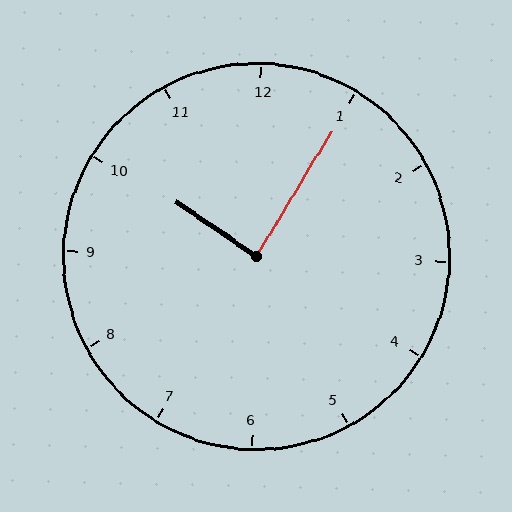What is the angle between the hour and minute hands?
Approximately 88 degrees.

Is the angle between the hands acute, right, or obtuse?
It is right.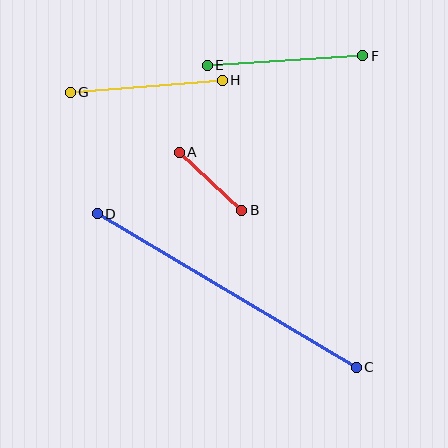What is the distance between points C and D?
The distance is approximately 301 pixels.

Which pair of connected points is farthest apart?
Points C and D are farthest apart.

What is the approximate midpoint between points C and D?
The midpoint is at approximately (227, 290) pixels.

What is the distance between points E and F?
The distance is approximately 156 pixels.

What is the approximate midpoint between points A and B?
The midpoint is at approximately (211, 181) pixels.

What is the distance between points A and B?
The distance is approximately 85 pixels.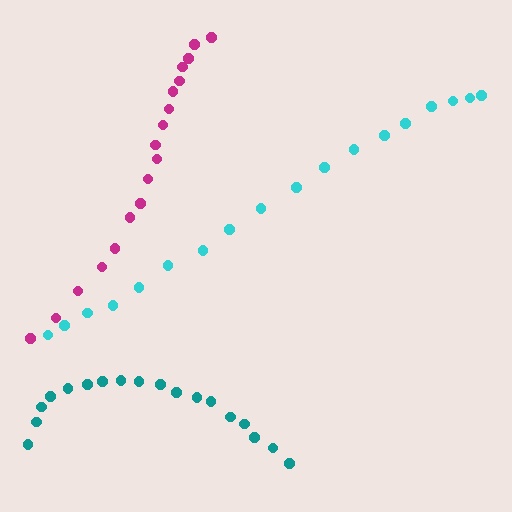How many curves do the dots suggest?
There are 3 distinct paths.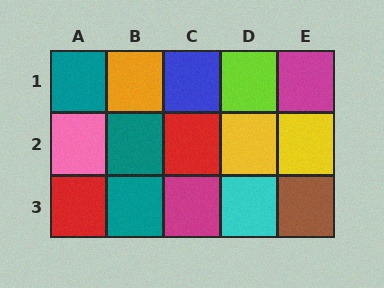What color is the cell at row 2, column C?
Red.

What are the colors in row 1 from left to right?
Teal, orange, blue, lime, magenta.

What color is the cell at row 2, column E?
Yellow.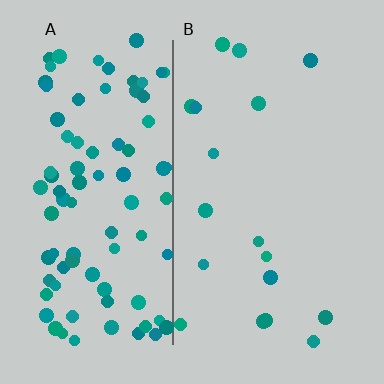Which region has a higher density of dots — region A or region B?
A (the left).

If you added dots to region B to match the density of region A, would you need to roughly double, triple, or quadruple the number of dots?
Approximately quadruple.